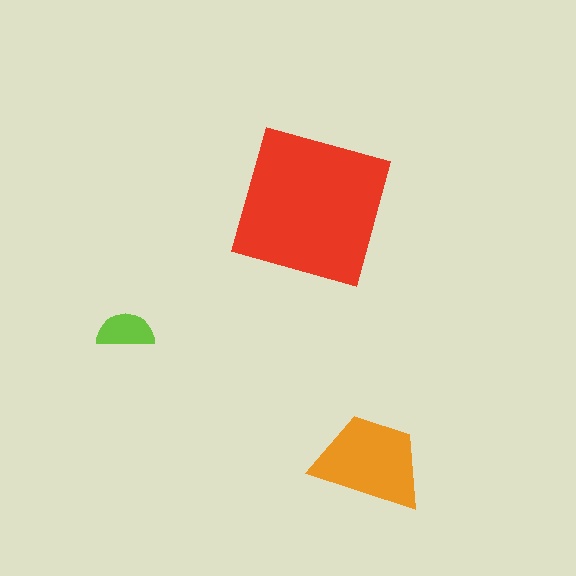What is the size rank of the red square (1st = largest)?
1st.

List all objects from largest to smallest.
The red square, the orange trapezoid, the lime semicircle.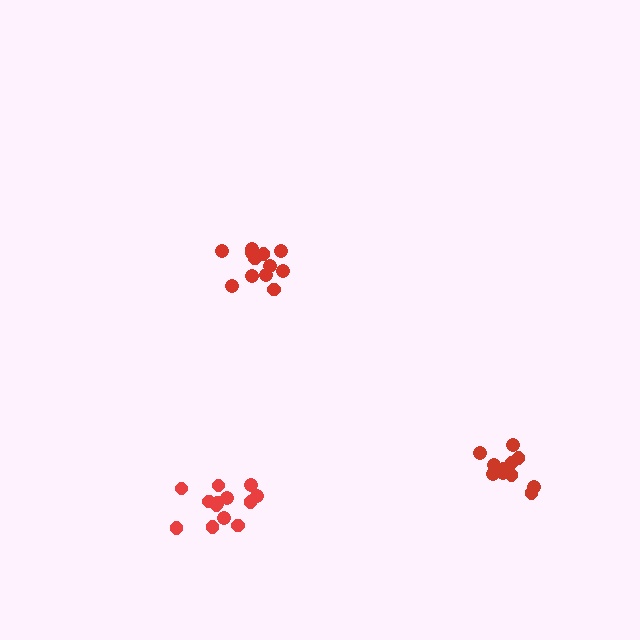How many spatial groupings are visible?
There are 3 spatial groupings.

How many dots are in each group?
Group 1: 12 dots, Group 2: 13 dots, Group 3: 12 dots (37 total).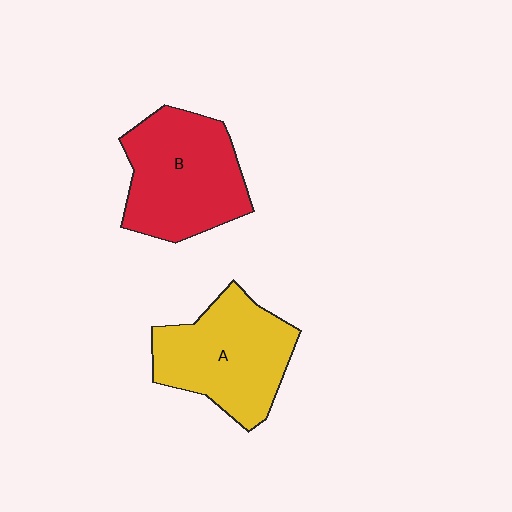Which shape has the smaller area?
Shape A (yellow).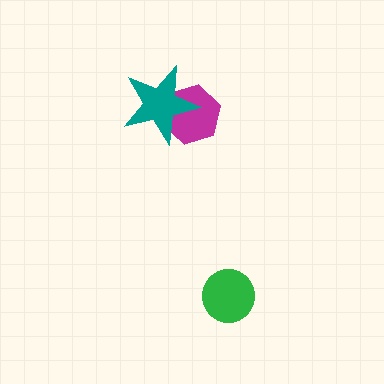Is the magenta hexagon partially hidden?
Yes, it is partially covered by another shape.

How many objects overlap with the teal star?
1 object overlaps with the teal star.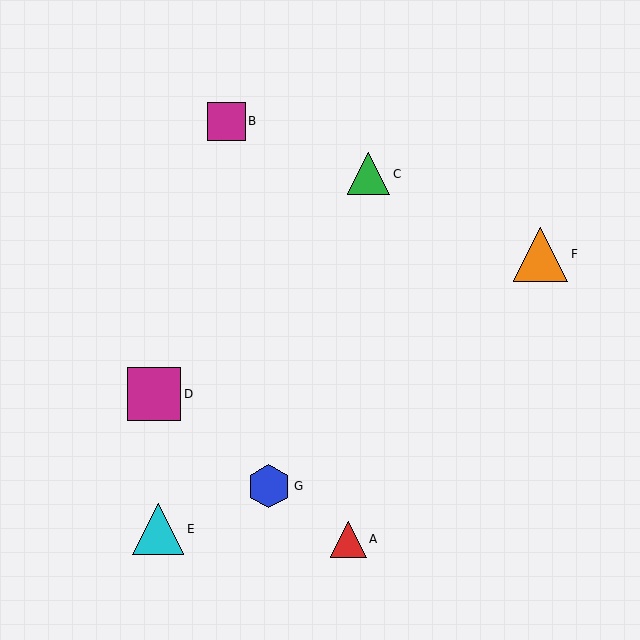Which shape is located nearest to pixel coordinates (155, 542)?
The cyan triangle (labeled E) at (158, 529) is nearest to that location.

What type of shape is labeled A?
Shape A is a red triangle.